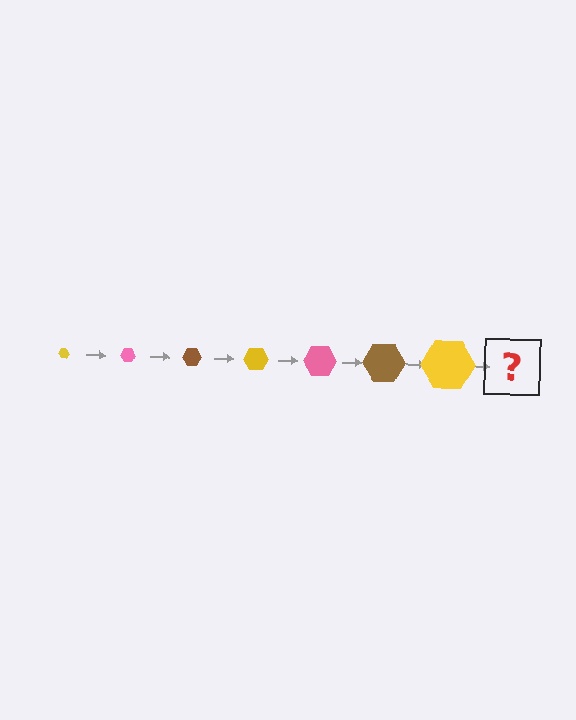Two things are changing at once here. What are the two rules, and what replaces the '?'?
The two rules are that the hexagon grows larger each step and the color cycles through yellow, pink, and brown. The '?' should be a pink hexagon, larger than the previous one.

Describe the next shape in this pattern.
It should be a pink hexagon, larger than the previous one.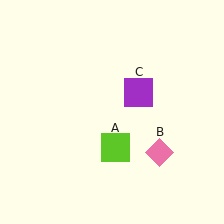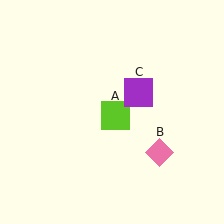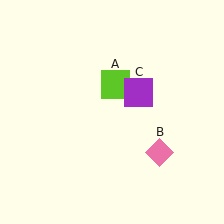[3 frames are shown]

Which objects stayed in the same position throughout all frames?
Pink diamond (object B) and purple square (object C) remained stationary.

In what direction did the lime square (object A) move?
The lime square (object A) moved up.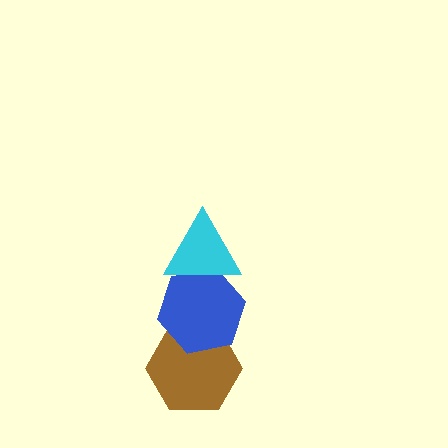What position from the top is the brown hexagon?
The brown hexagon is 3rd from the top.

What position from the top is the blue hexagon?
The blue hexagon is 2nd from the top.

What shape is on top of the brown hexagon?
The blue hexagon is on top of the brown hexagon.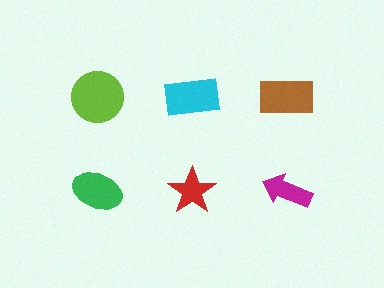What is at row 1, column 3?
A brown rectangle.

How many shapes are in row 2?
3 shapes.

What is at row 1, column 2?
A cyan rectangle.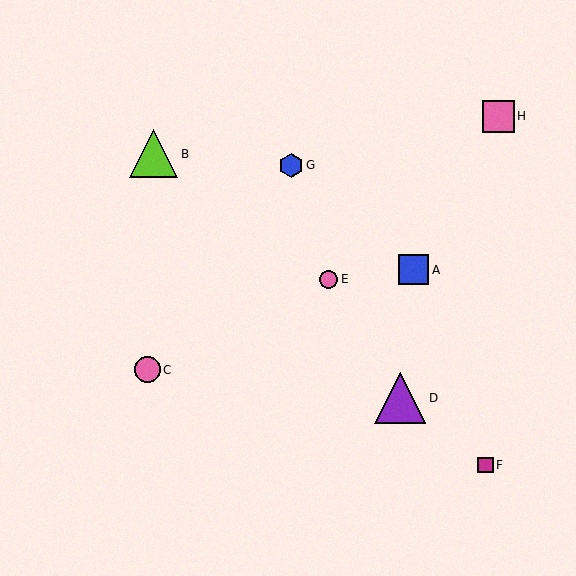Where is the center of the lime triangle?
The center of the lime triangle is at (153, 154).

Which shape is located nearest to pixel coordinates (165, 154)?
The lime triangle (labeled B) at (153, 154) is nearest to that location.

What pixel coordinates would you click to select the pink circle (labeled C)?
Click at (147, 370) to select the pink circle C.